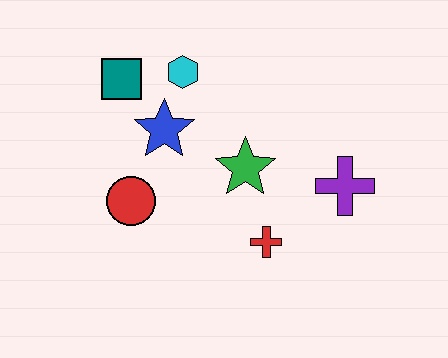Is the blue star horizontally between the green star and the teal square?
Yes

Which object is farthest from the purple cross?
The teal square is farthest from the purple cross.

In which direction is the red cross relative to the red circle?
The red cross is to the right of the red circle.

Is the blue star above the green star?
Yes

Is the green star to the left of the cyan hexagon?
No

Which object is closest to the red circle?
The blue star is closest to the red circle.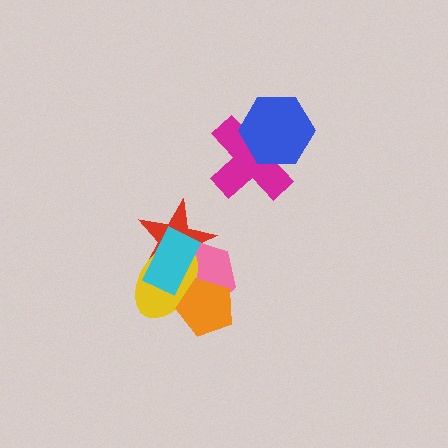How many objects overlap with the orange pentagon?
2 objects overlap with the orange pentagon.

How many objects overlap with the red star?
3 objects overlap with the red star.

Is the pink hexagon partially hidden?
Yes, it is partially covered by another shape.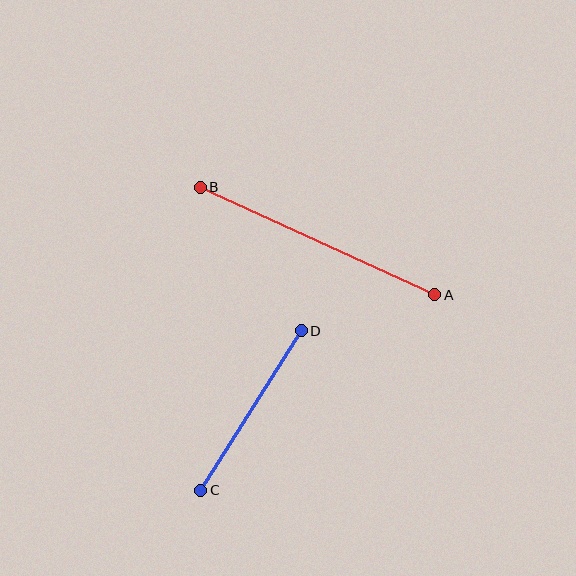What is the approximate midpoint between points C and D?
The midpoint is at approximately (251, 410) pixels.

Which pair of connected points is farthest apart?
Points A and B are farthest apart.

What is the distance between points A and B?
The distance is approximately 258 pixels.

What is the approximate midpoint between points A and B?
The midpoint is at approximately (318, 241) pixels.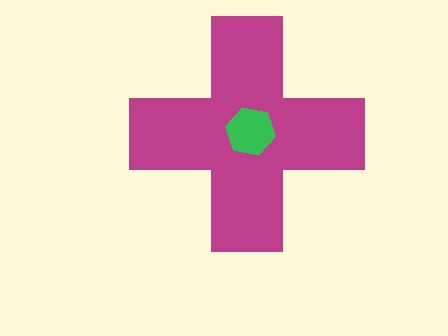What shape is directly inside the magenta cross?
The green hexagon.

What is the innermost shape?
The green hexagon.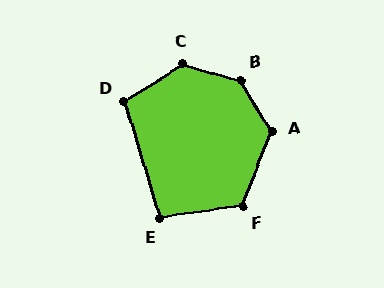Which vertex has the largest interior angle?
B, at approximately 136 degrees.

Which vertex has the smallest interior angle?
E, at approximately 99 degrees.